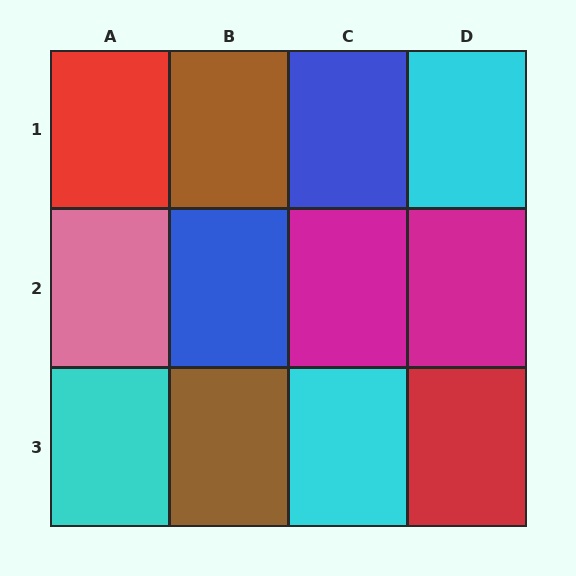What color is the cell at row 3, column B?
Brown.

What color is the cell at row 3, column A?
Cyan.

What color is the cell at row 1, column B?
Brown.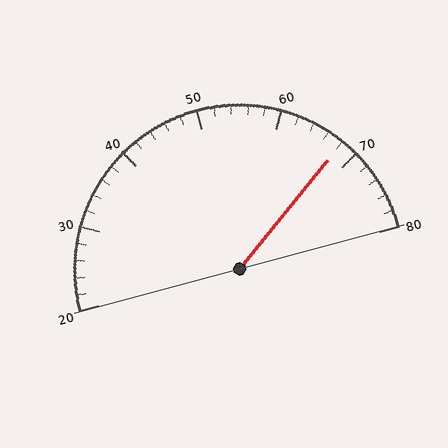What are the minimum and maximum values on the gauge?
The gauge ranges from 20 to 80.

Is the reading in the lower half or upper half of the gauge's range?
The reading is in the upper half of the range (20 to 80).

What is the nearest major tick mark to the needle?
The nearest major tick mark is 70.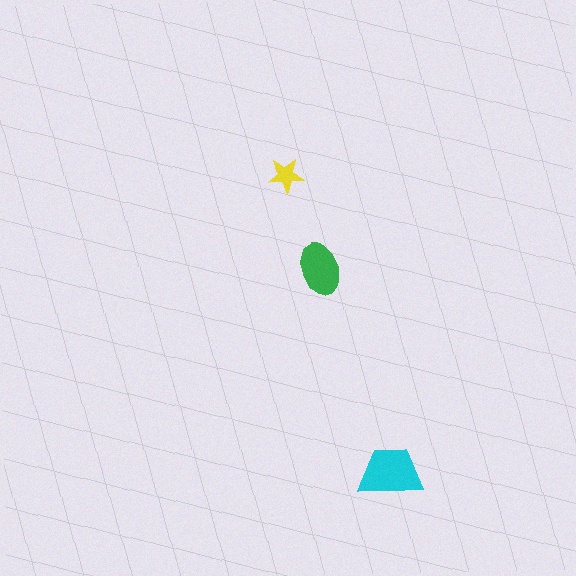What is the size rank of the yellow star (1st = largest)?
3rd.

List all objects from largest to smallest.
The cyan trapezoid, the green ellipse, the yellow star.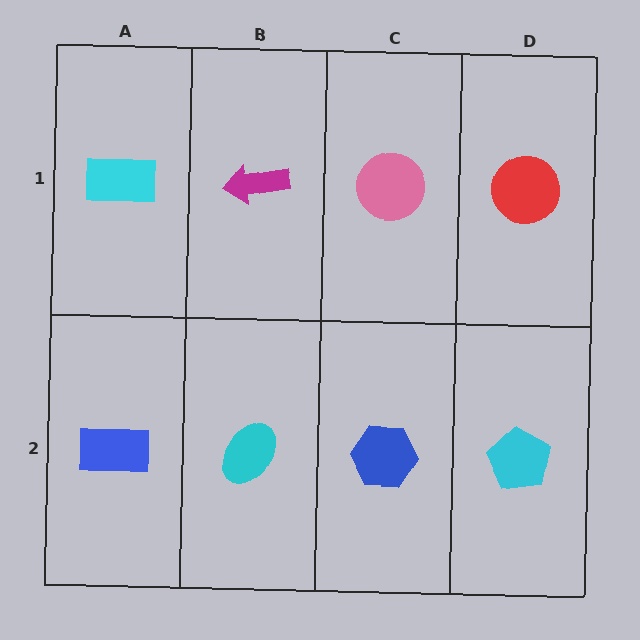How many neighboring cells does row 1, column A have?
2.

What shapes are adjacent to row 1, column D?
A cyan pentagon (row 2, column D), a pink circle (row 1, column C).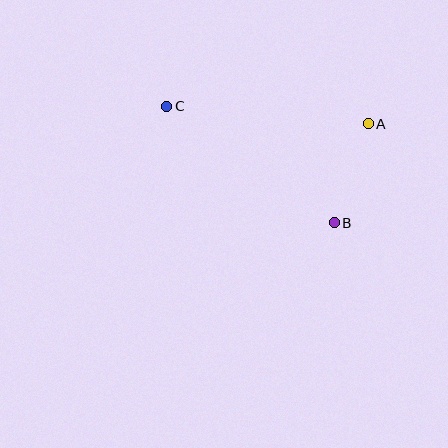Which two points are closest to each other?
Points A and B are closest to each other.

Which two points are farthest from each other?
Points B and C are farthest from each other.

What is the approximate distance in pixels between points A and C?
The distance between A and C is approximately 202 pixels.